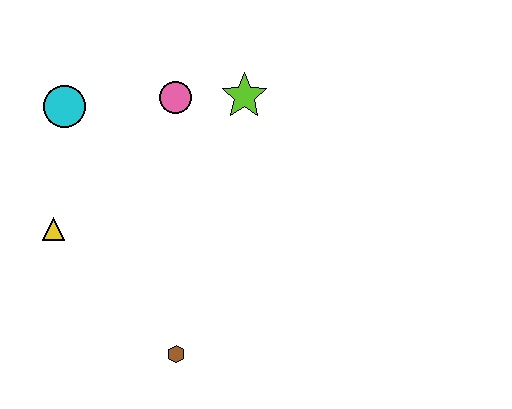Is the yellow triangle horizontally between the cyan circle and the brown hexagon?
No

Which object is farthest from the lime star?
The brown hexagon is farthest from the lime star.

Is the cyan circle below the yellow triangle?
No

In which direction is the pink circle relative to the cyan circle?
The pink circle is to the right of the cyan circle.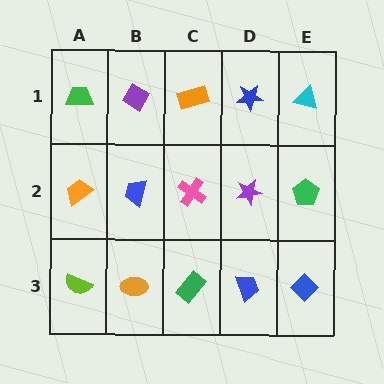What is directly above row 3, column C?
A pink cross.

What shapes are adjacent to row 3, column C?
A pink cross (row 2, column C), an orange ellipse (row 3, column B), a blue trapezoid (row 3, column D).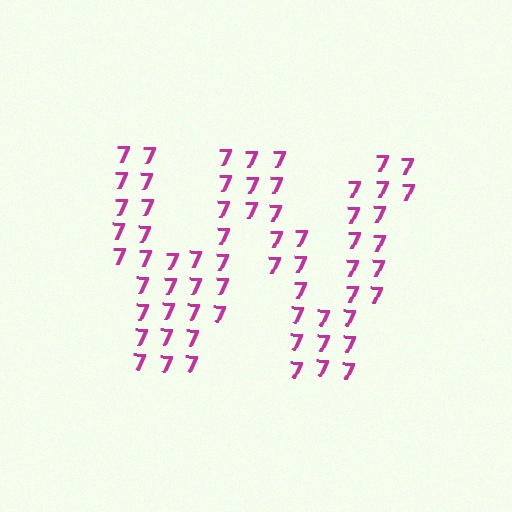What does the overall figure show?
The overall figure shows the letter W.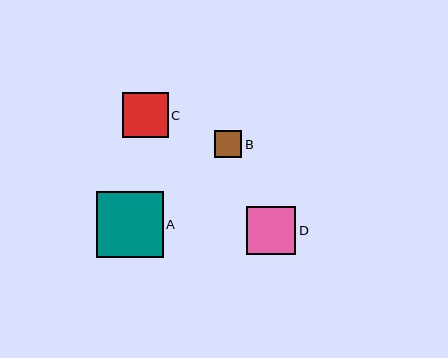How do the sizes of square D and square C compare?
Square D and square C are approximately the same size.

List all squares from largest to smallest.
From largest to smallest: A, D, C, B.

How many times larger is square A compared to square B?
Square A is approximately 2.5 times the size of square B.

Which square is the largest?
Square A is the largest with a size of approximately 66 pixels.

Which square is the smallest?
Square B is the smallest with a size of approximately 27 pixels.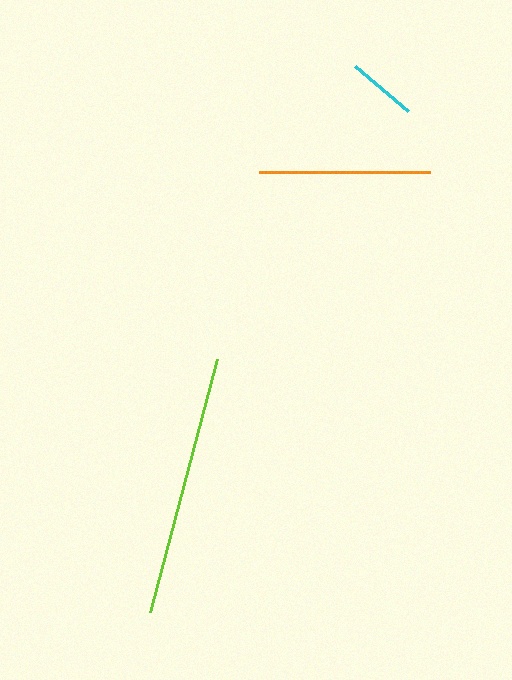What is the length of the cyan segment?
The cyan segment is approximately 69 pixels long.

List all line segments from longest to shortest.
From longest to shortest: lime, orange, cyan.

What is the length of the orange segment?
The orange segment is approximately 171 pixels long.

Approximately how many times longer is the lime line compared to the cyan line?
The lime line is approximately 3.8 times the length of the cyan line.